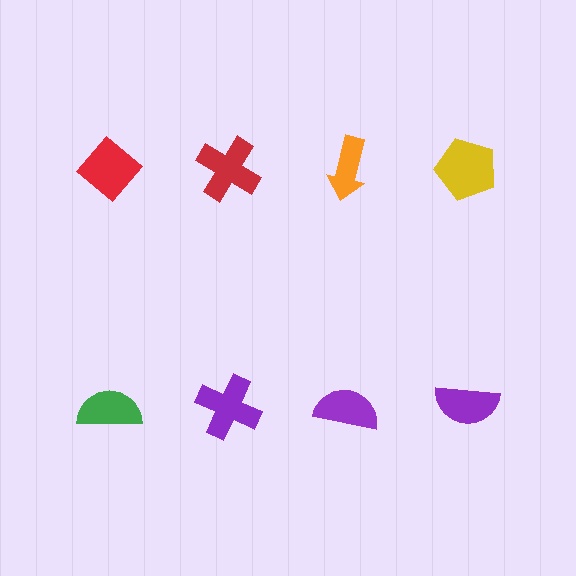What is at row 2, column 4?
A purple semicircle.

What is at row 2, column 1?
A green semicircle.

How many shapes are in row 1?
4 shapes.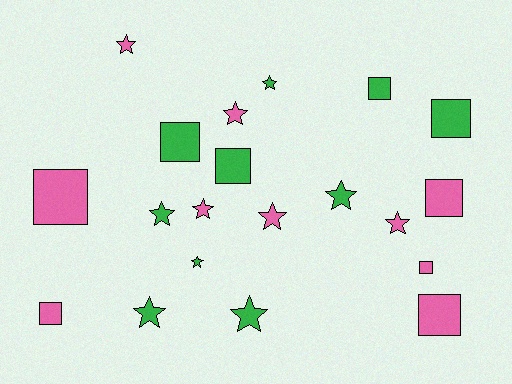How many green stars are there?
There are 6 green stars.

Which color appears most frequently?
Pink, with 10 objects.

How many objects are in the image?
There are 20 objects.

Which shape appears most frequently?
Star, with 11 objects.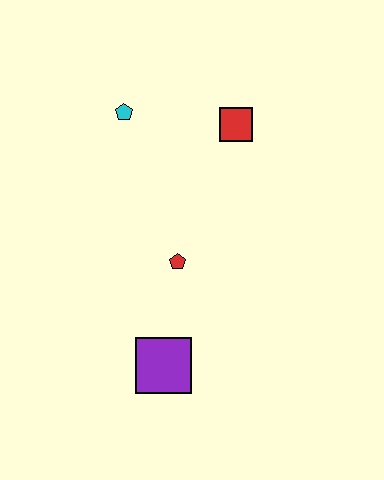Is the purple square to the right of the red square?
No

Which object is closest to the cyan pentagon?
The red square is closest to the cyan pentagon.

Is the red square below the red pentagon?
No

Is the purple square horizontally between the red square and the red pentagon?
No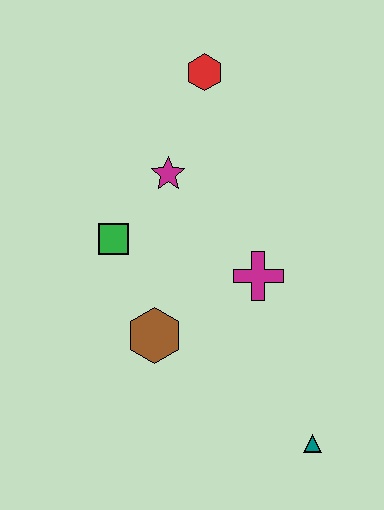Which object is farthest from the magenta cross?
The red hexagon is farthest from the magenta cross.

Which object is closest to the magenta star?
The green square is closest to the magenta star.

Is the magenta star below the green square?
No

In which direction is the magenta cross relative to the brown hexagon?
The magenta cross is to the right of the brown hexagon.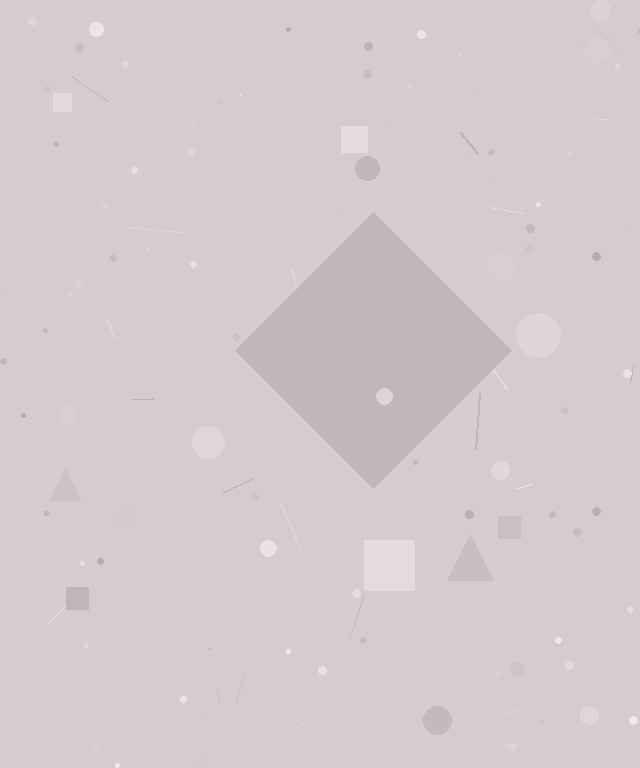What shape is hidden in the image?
A diamond is hidden in the image.